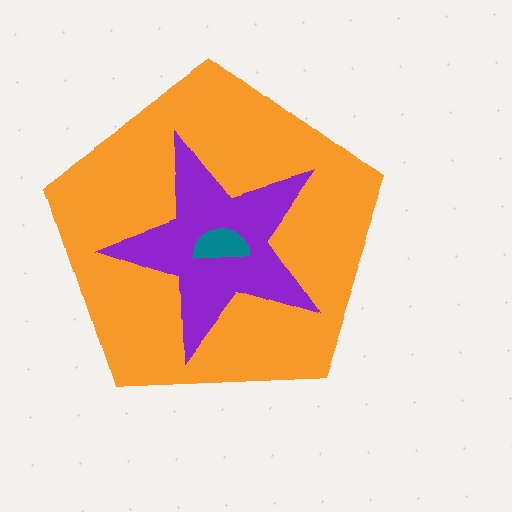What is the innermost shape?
The teal semicircle.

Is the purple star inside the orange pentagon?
Yes.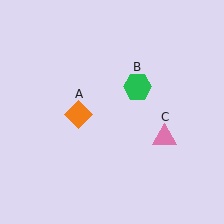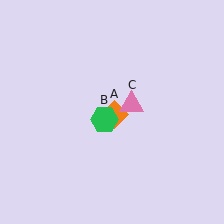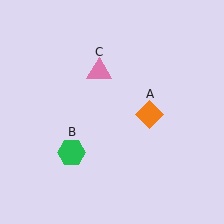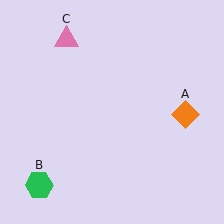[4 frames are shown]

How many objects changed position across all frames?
3 objects changed position: orange diamond (object A), green hexagon (object B), pink triangle (object C).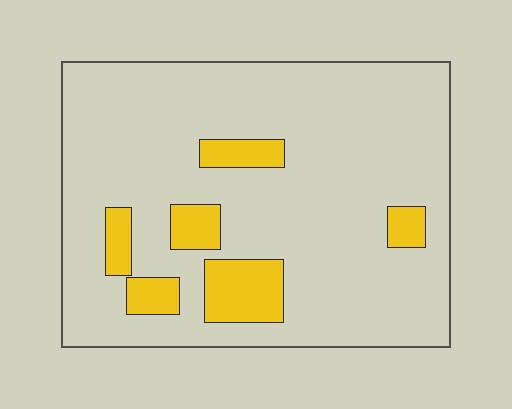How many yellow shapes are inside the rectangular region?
6.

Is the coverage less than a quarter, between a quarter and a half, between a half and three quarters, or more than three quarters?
Less than a quarter.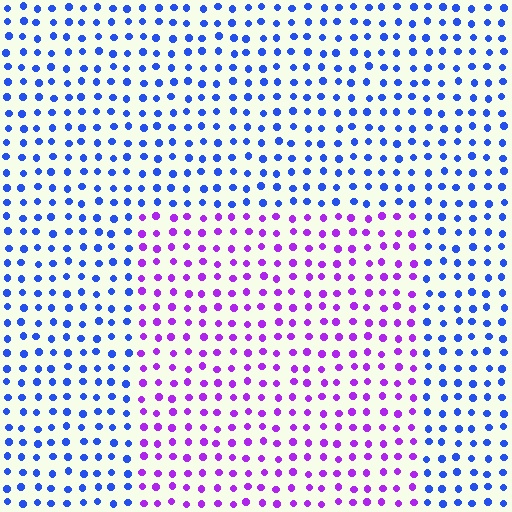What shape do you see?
I see a rectangle.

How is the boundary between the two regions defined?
The boundary is defined purely by a slight shift in hue (about 55 degrees). Spacing, size, and orientation are identical on both sides.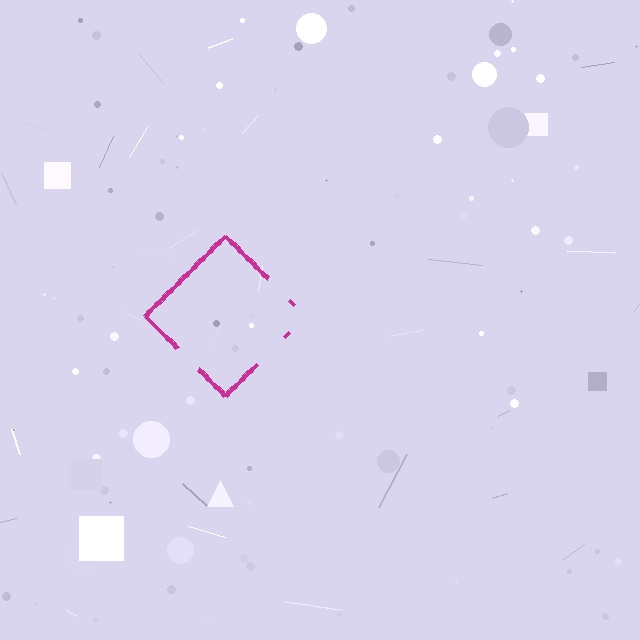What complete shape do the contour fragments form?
The contour fragments form a diamond.